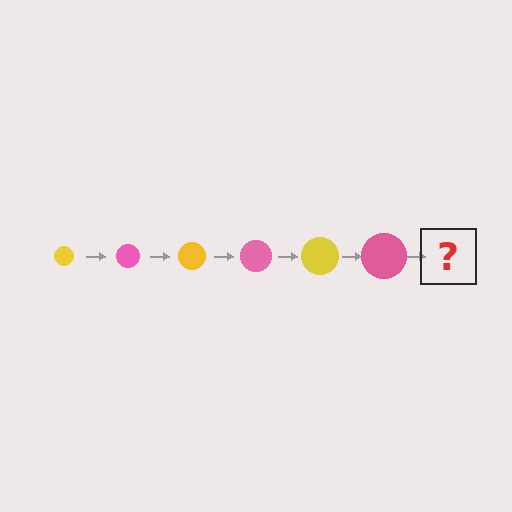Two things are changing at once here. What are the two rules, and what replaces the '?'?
The two rules are that the circle grows larger each step and the color cycles through yellow and pink. The '?' should be a yellow circle, larger than the previous one.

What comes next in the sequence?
The next element should be a yellow circle, larger than the previous one.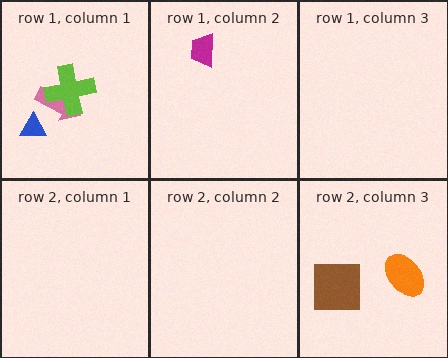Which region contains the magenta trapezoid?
The row 1, column 2 region.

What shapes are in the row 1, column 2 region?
The magenta trapezoid.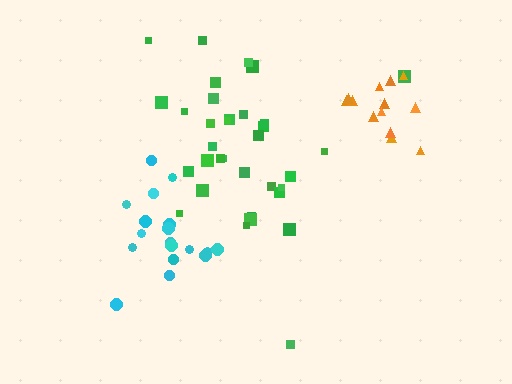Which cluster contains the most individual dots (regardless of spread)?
Green (34).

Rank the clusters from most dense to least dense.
orange, cyan, green.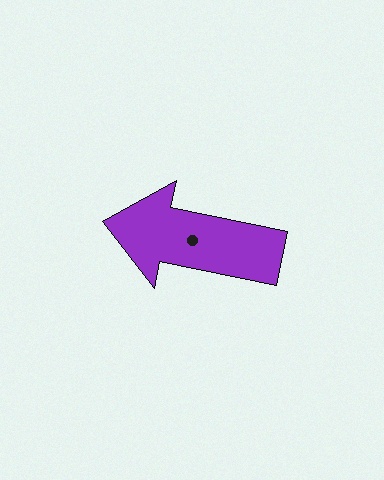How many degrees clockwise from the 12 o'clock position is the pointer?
Approximately 282 degrees.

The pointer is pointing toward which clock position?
Roughly 9 o'clock.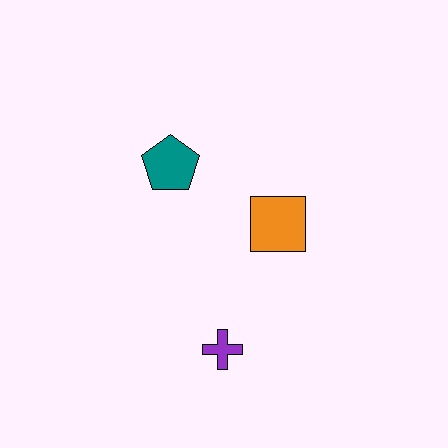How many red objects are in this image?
There are no red objects.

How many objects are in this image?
There are 3 objects.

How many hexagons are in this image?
There are no hexagons.